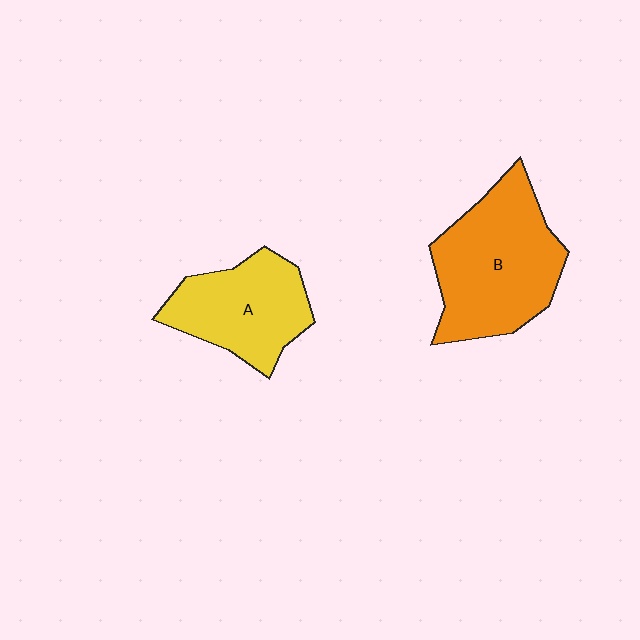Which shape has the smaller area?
Shape A (yellow).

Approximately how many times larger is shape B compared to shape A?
Approximately 1.4 times.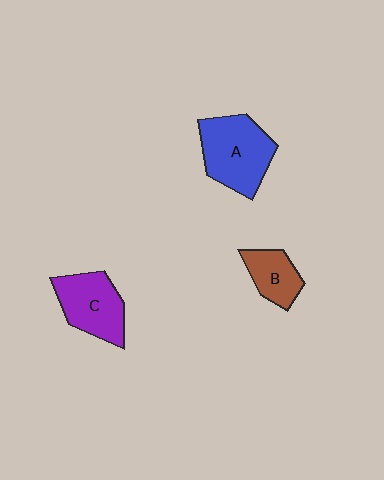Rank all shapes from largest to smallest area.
From largest to smallest: A (blue), C (purple), B (brown).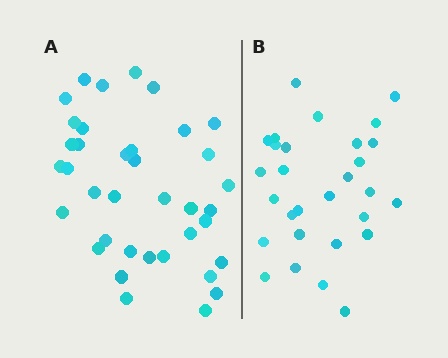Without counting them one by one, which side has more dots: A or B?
Region A (the left region) has more dots.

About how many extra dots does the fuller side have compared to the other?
Region A has roughly 8 or so more dots than region B.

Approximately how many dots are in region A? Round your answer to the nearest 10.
About 40 dots. (The exact count is 37, which rounds to 40.)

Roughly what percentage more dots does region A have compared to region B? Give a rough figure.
About 30% more.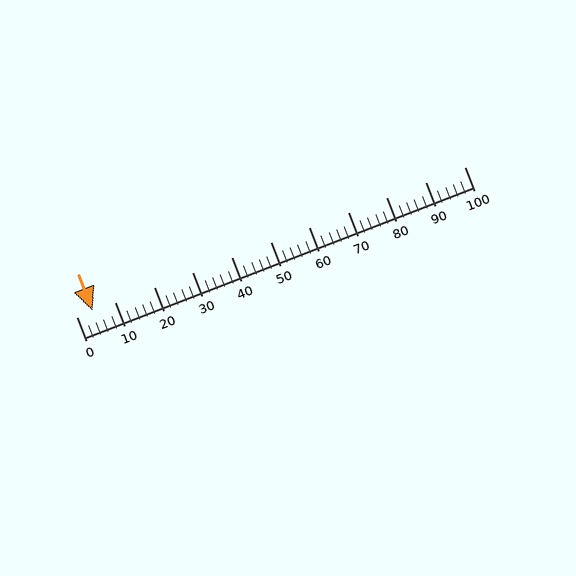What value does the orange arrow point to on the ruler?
The orange arrow points to approximately 4.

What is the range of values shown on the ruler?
The ruler shows values from 0 to 100.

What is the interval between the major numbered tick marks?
The major tick marks are spaced 10 units apart.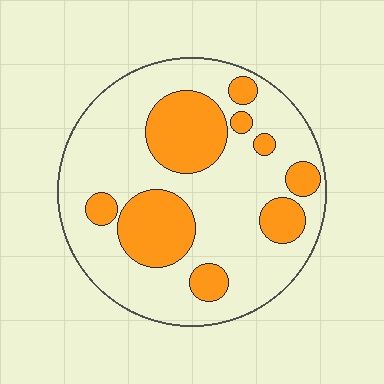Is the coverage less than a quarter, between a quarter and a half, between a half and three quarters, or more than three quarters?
Between a quarter and a half.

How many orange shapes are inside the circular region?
9.